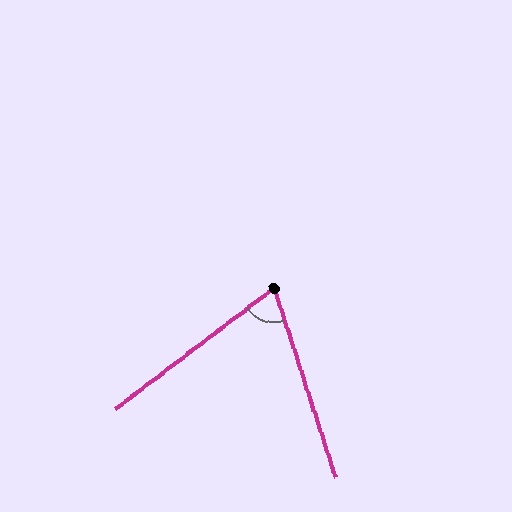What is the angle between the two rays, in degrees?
Approximately 71 degrees.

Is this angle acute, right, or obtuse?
It is acute.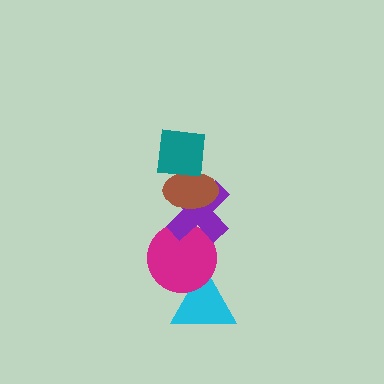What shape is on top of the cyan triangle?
The magenta circle is on top of the cyan triangle.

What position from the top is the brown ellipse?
The brown ellipse is 2nd from the top.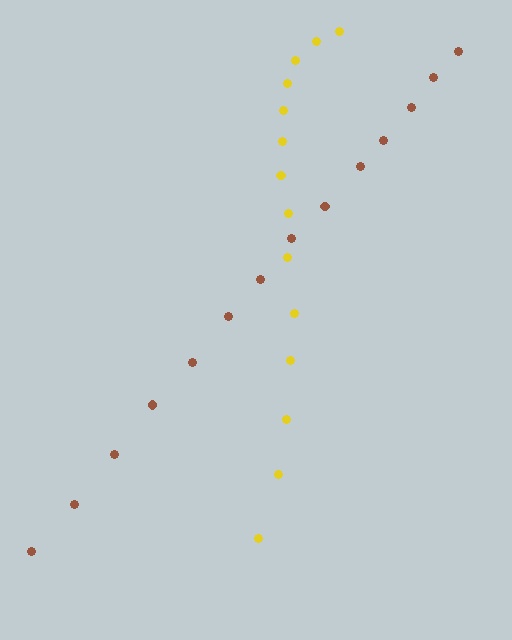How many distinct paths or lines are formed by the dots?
There are 2 distinct paths.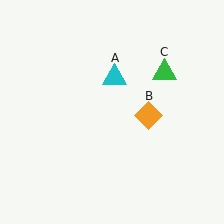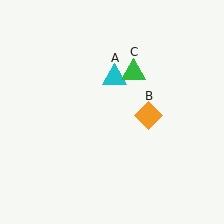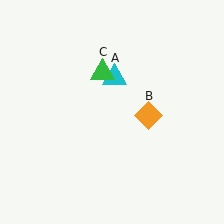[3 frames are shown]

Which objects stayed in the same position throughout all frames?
Cyan triangle (object A) and orange diamond (object B) remained stationary.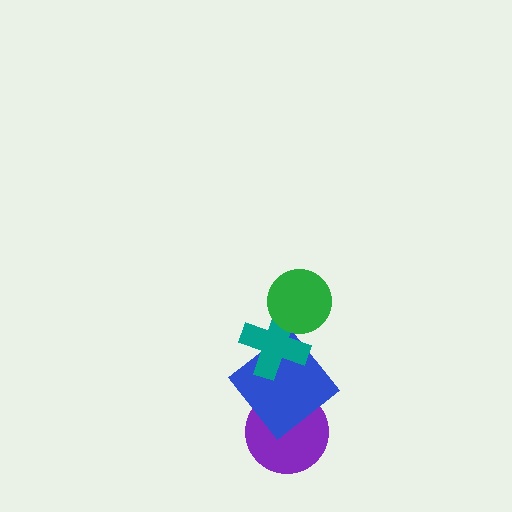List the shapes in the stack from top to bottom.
From top to bottom: the green circle, the teal cross, the blue diamond, the purple circle.